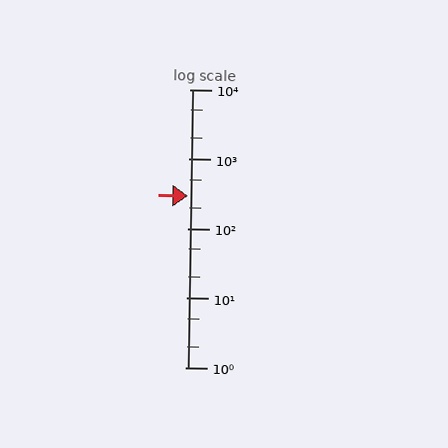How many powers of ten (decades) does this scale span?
The scale spans 4 decades, from 1 to 10000.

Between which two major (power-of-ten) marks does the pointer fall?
The pointer is between 100 and 1000.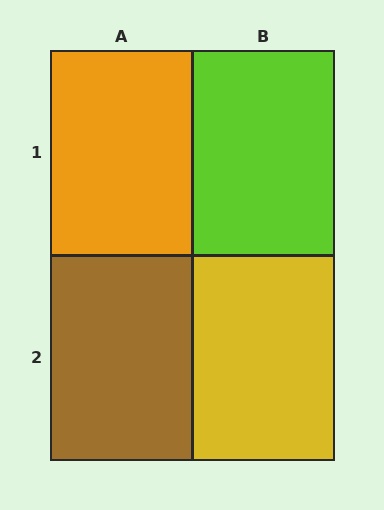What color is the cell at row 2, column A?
Brown.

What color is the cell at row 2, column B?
Yellow.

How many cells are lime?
1 cell is lime.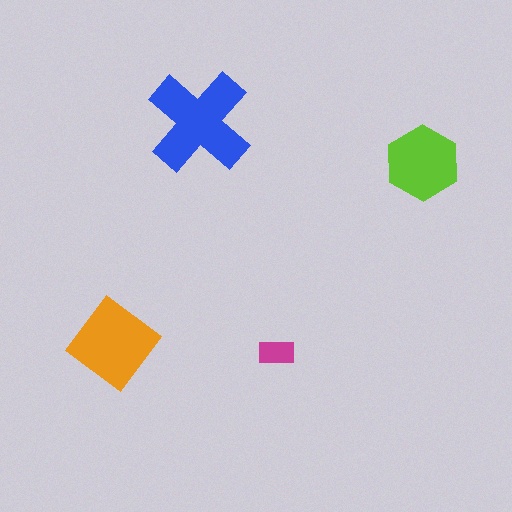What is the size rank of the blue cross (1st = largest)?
1st.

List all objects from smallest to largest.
The magenta rectangle, the lime hexagon, the orange diamond, the blue cross.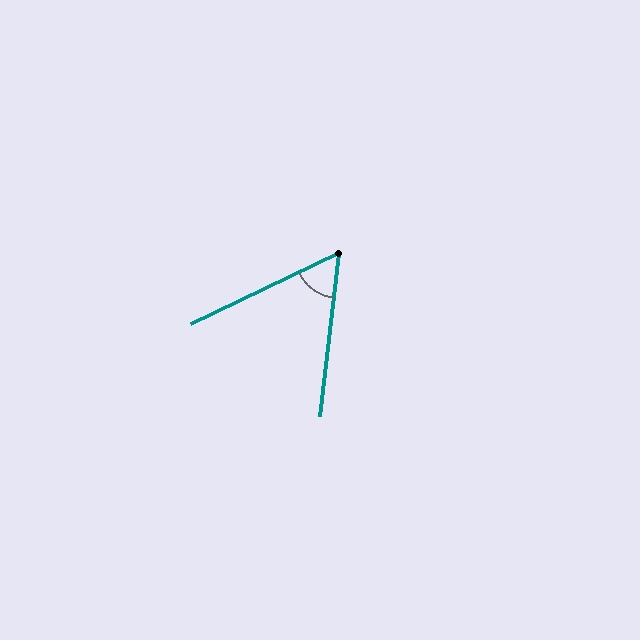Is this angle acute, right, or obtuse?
It is acute.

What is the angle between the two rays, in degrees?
Approximately 58 degrees.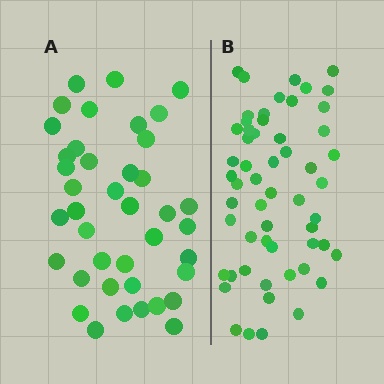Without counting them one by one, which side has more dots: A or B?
Region B (the right region) has more dots.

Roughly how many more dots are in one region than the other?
Region B has approximately 15 more dots than region A.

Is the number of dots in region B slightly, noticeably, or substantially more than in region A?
Region B has noticeably more, but not dramatically so. The ratio is roughly 1.4 to 1.